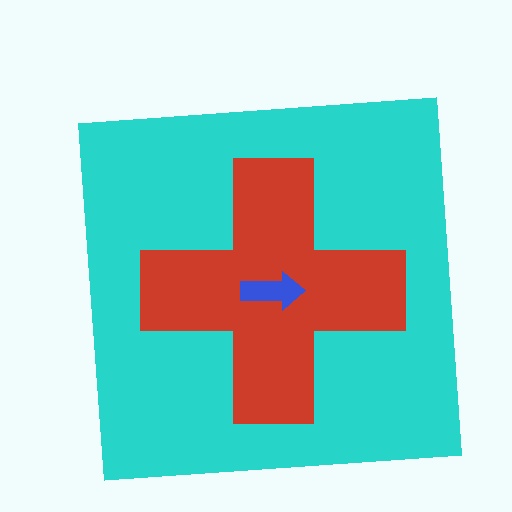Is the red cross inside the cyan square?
Yes.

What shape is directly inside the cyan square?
The red cross.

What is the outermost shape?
The cyan square.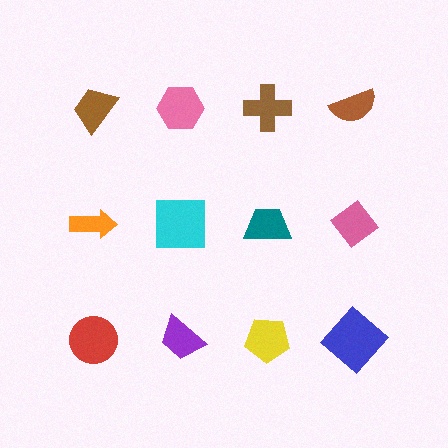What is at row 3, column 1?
A red circle.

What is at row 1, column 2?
A pink hexagon.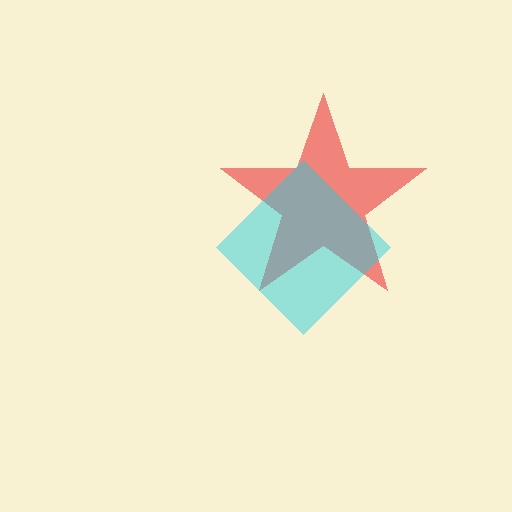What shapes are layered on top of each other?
The layered shapes are: a red star, a cyan diamond.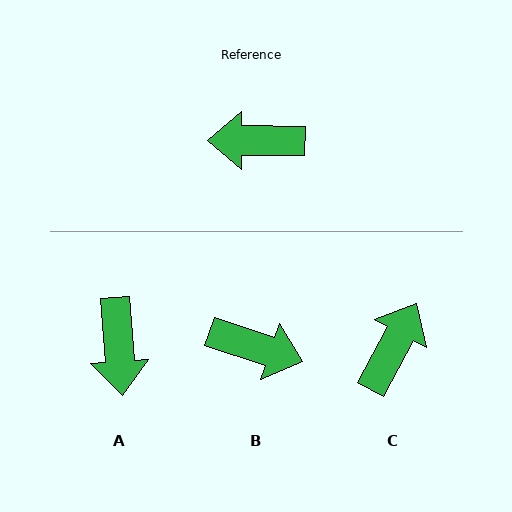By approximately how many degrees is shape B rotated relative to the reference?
Approximately 162 degrees counter-clockwise.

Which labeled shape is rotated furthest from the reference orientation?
B, about 162 degrees away.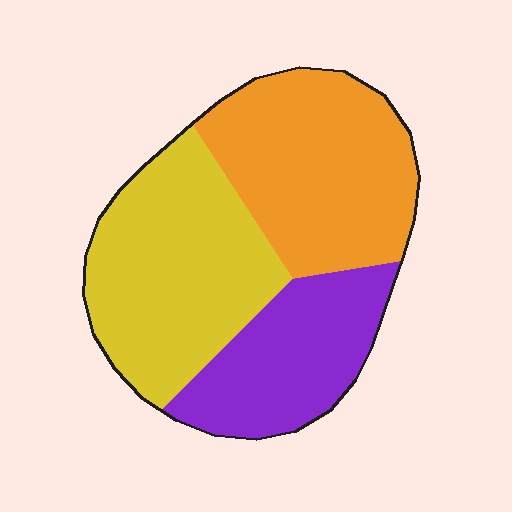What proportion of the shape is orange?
Orange covers around 35% of the shape.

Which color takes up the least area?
Purple, at roughly 25%.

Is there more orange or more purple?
Orange.